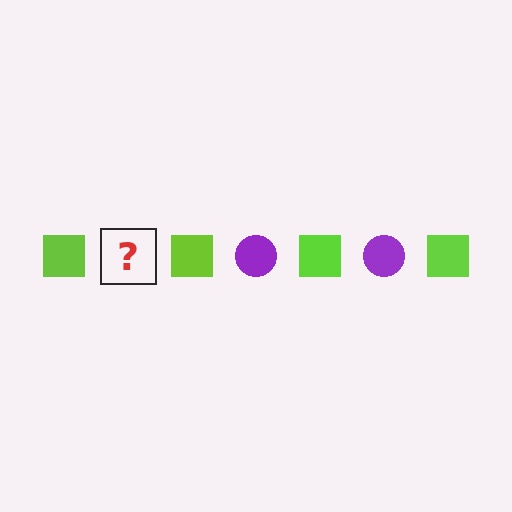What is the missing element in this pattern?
The missing element is a purple circle.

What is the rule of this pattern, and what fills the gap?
The rule is that the pattern alternates between lime square and purple circle. The gap should be filled with a purple circle.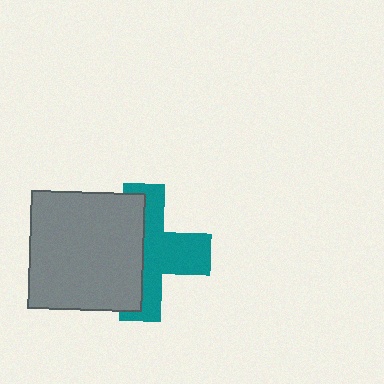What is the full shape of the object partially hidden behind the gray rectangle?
The partially hidden object is a teal cross.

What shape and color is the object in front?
The object in front is a gray rectangle.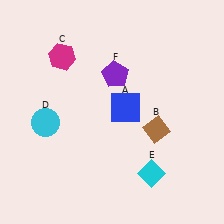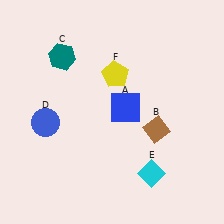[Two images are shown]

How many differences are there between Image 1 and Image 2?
There are 3 differences between the two images.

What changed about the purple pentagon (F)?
In Image 1, F is purple. In Image 2, it changed to yellow.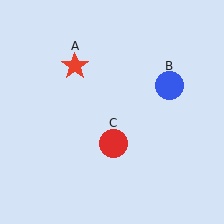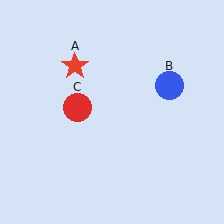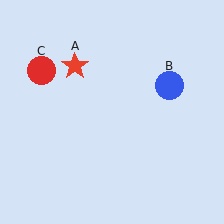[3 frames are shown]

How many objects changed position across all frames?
1 object changed position: red circle (object C).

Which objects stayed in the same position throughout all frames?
Red star (object A) and blue circle (object B) remained stationary.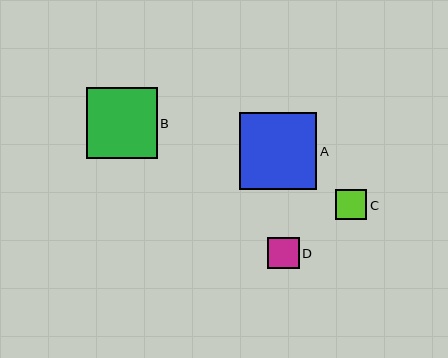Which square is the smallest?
Square C is the smallest with a size of approximately 31 pixels.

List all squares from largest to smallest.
From largest to smallest: A, B, D, C.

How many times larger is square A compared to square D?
Square A is approximately 2.5 times the size of square D.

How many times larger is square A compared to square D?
Square A is approximately 2.5 times the size of square D.